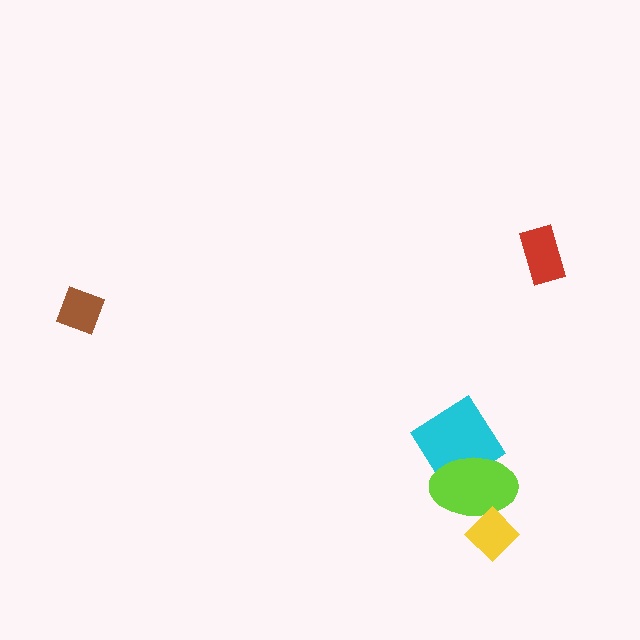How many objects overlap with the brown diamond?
0 objects overlap with the brown diamond.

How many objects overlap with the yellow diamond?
1 object overlaps with the yellow diamond.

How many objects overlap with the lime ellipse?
2 objects overlap with the lime ellipse.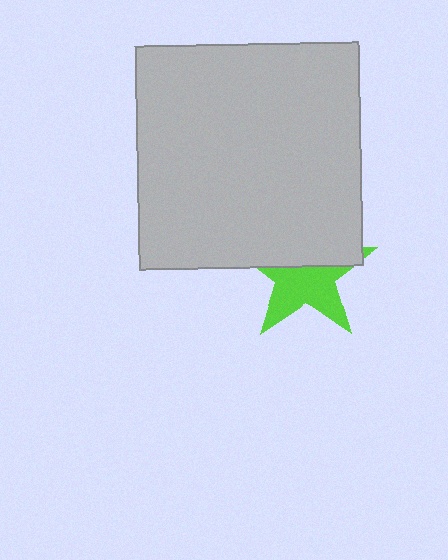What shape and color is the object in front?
The object in front is a light gray square.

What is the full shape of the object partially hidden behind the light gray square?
The partially hidden object is a lime star.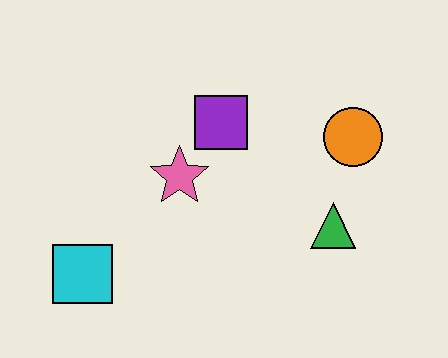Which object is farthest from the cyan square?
The orange circle is farthest from the cyan square.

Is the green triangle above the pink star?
No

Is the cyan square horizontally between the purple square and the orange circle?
No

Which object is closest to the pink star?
The purple square is closest to the pink star.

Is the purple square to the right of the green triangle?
No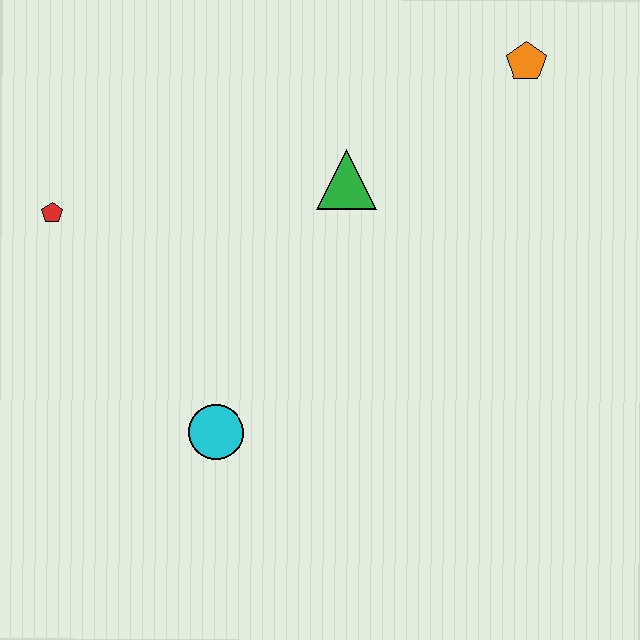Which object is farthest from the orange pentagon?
The red pentagon is farthest from the orange pentagon.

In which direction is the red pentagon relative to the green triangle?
The red pentagon is to the left of the green triangle.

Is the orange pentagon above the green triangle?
Yes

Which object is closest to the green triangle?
The orange pentagon is closest to the green triangle.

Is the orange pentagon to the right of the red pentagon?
Yes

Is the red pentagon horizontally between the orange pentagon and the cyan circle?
No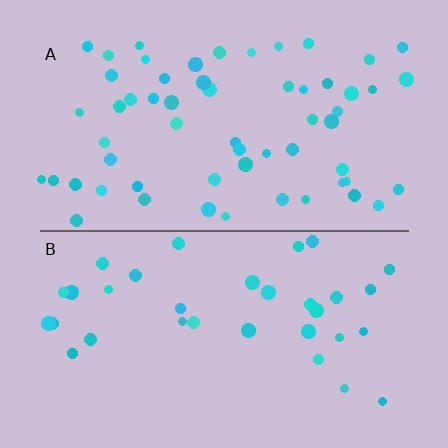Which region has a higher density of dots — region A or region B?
A (the top).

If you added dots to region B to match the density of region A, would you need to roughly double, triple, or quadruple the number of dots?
Approximately double.